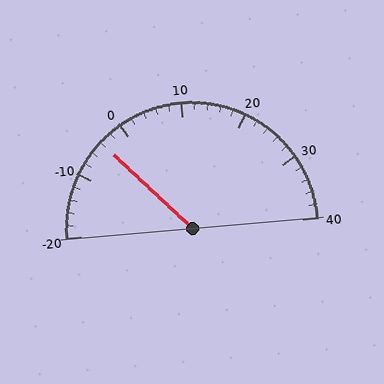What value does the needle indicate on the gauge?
The needle indicates approximately -4.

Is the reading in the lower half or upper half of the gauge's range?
The reading is in the lower half of the range (-20 to 40).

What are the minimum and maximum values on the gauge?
The gauge ranges from -20 to 40.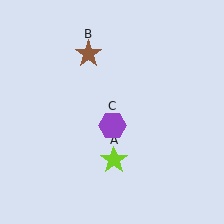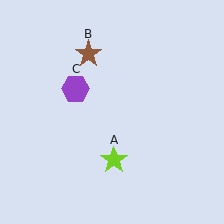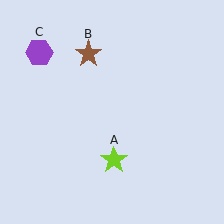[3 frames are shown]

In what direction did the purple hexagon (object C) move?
The purple hexagon (object C) moved up and to the left.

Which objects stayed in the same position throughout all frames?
Lime star (object A) and brown star (object B) remained stationary.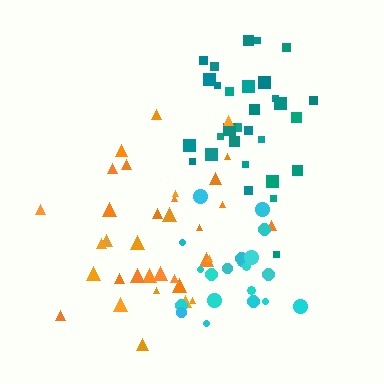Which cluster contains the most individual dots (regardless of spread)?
Orange (34).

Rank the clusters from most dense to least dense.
cyan, teal, orange.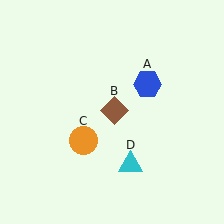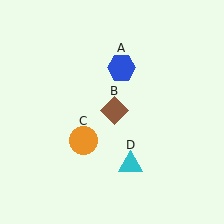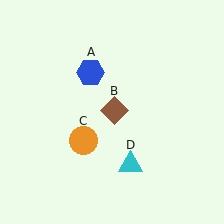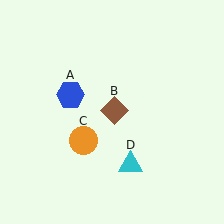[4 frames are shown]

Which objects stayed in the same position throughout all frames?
Brown diamond (object B) and orange circle (object C) and cyan triangle (object D) remained stationary.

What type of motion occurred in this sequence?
The blue hexagon (object A) rotated counterclockwise around the center of the scene.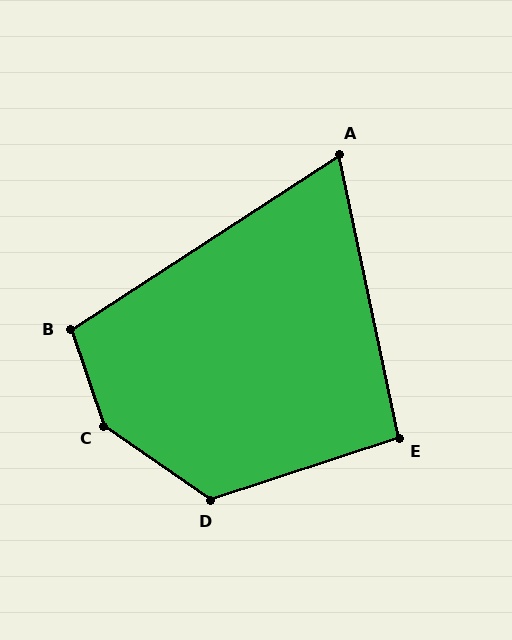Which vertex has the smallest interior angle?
A, at approximately 69 degrees.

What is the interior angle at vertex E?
Approximately 96 degrees (obtuse).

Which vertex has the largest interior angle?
C, at approximately 144 degrees.